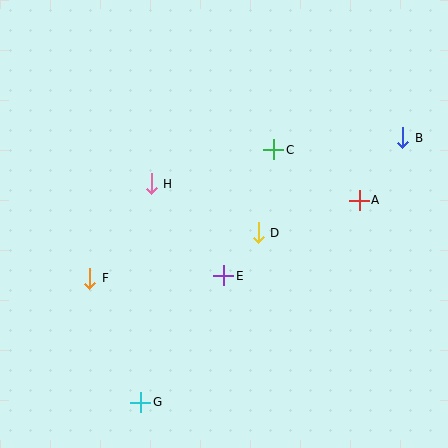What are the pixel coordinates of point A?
Point A is at (359, 200).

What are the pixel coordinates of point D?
Point D is at (258, 233).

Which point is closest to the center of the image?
Point D at (258, 233) is closest to the center.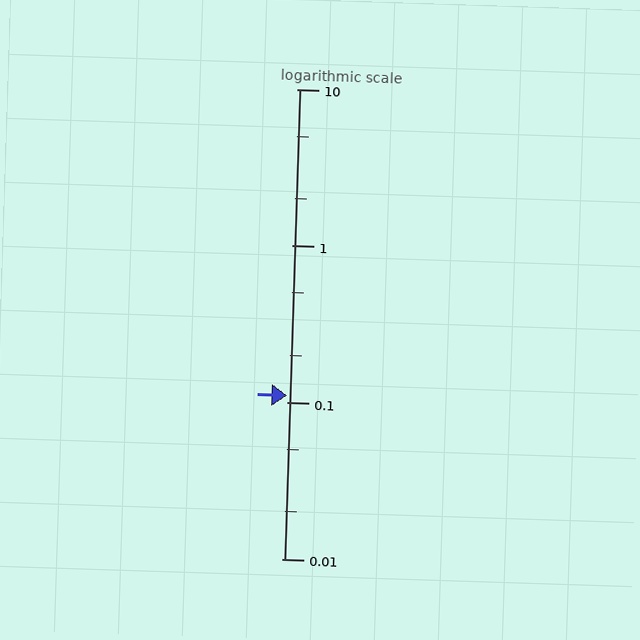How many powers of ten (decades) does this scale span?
The scale spans 3 decades, from 0.01 to 10.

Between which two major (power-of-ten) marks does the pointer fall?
The pointer is between 0.1 and 1.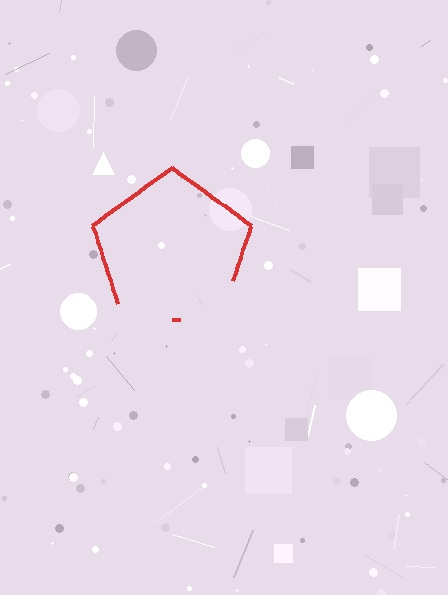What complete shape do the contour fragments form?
The contour fragments form a pentagon.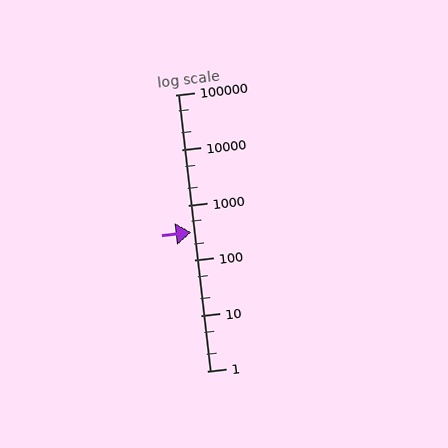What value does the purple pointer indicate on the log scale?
The pointer indicates approximately 320.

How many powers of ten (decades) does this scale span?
The scale spans 5 decades, from 1 to 100000.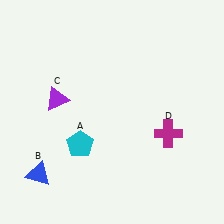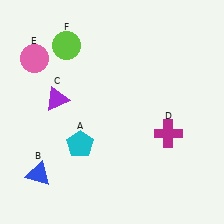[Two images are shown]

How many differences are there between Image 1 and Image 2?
There are 2 differences between the two images.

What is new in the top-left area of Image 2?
A lime circle (F) was added in the top-left area of Image 2.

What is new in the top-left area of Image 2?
A pink circle (E) was added in the top-left area of Image 2.